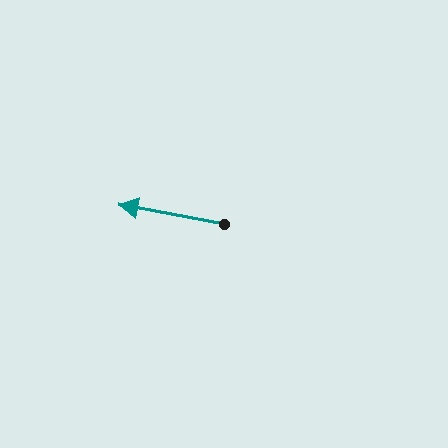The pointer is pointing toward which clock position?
Roughly 9 o'clock.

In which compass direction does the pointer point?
West.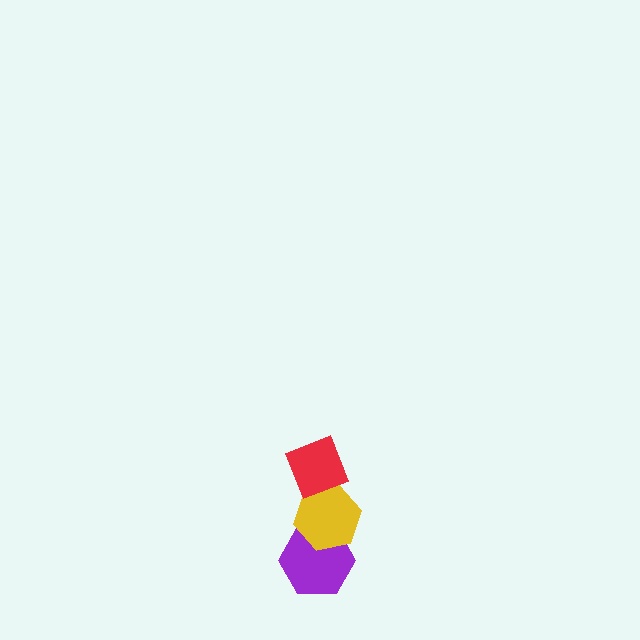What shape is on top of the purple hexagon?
The yellow hexagon is on top of the purple hexagon.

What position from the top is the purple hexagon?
The purple hexagon is 3rd from the top.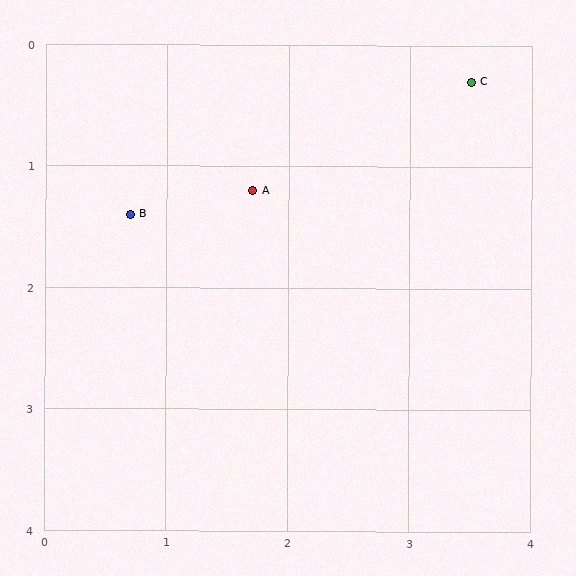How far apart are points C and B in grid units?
Points C and B are about 3.0 grid units apart.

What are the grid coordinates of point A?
Point A is at approximately (1.7, 1.2).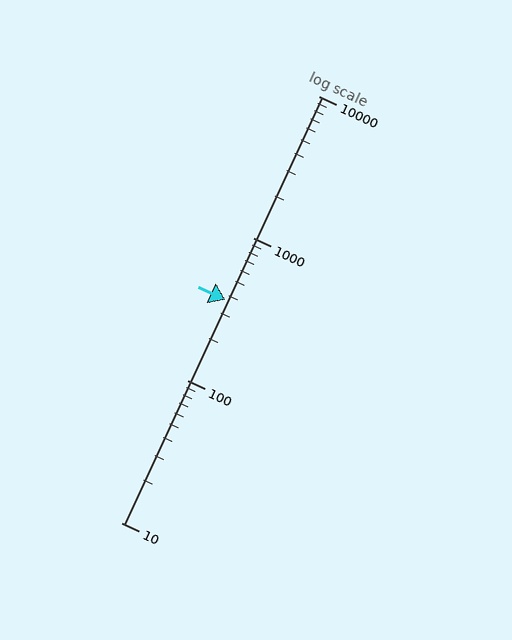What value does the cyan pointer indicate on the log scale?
The pointer indicates approximately 370.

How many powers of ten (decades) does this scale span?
The scale spans 3 decades, from 10 to 10000.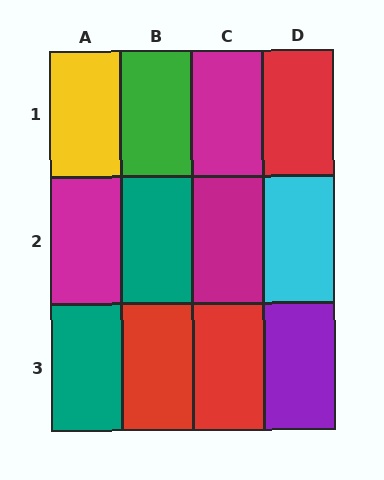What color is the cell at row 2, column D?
Cyan.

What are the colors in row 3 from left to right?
Teal, red, red, purple.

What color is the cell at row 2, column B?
Teal.